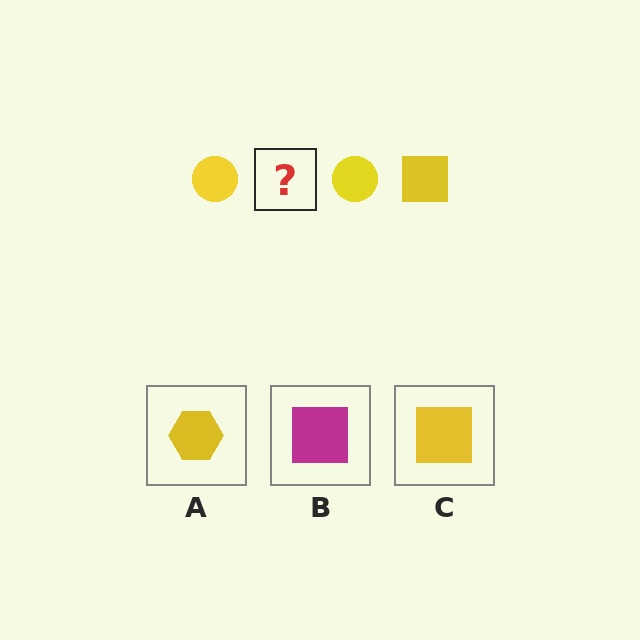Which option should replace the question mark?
Option C.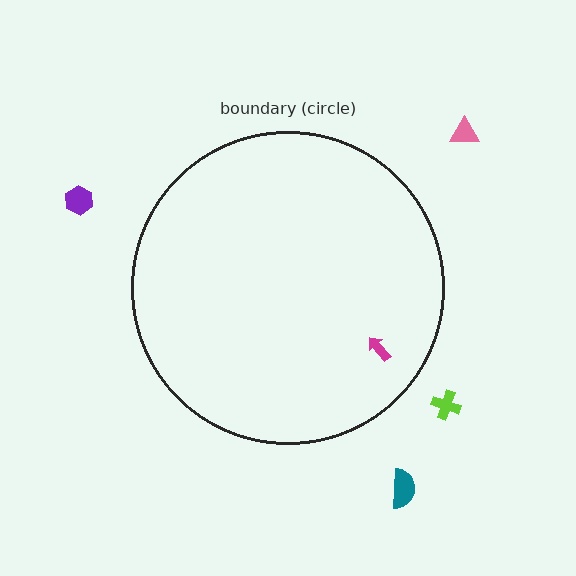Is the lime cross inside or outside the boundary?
Outside.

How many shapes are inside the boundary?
1 inside, 4 outside.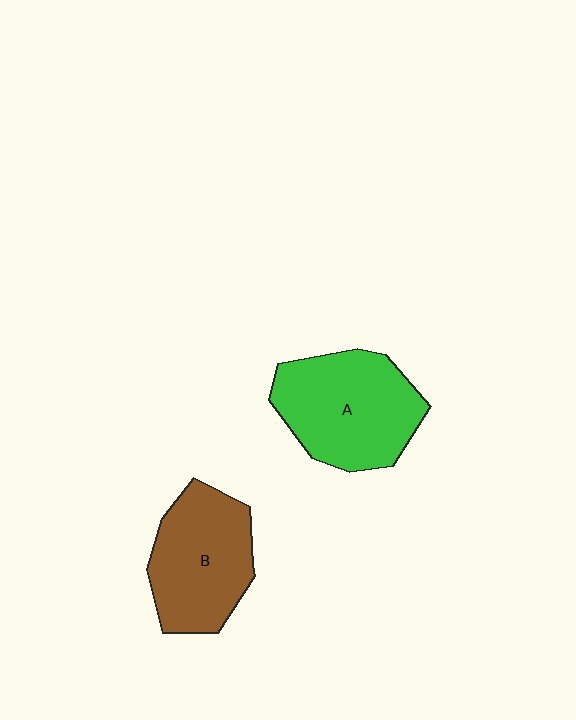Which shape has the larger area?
Shape A (green).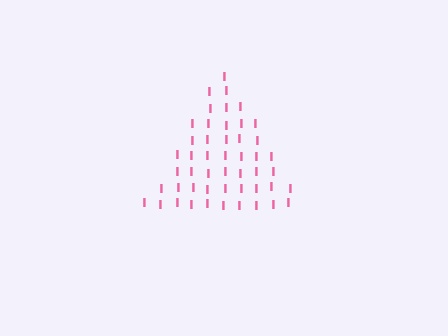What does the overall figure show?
The overall figure shows a triangle.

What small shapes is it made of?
It is made of small letter I's.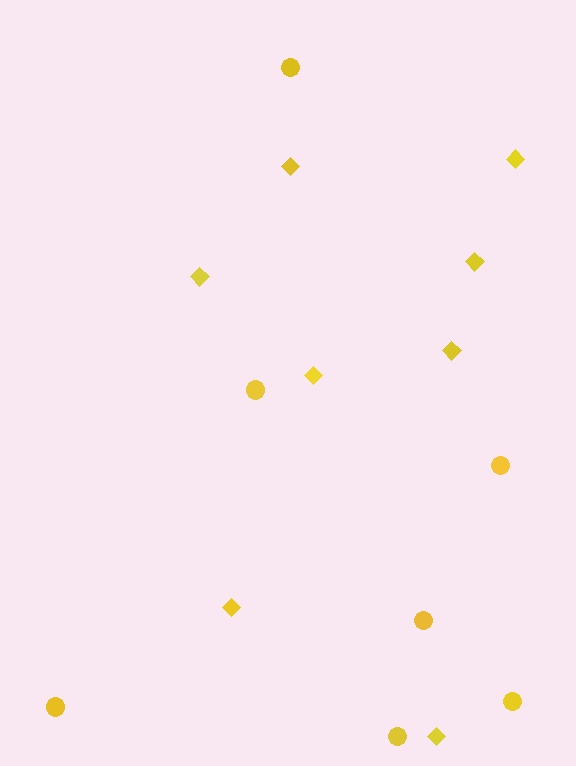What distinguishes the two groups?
There are 2 groups: one group of circles (7) and one group of diamonds (8).